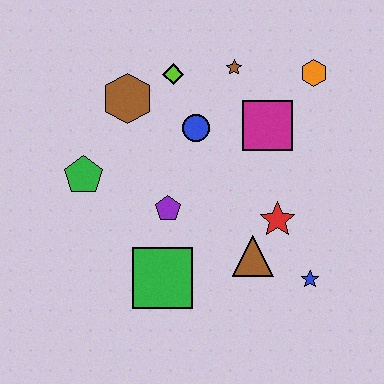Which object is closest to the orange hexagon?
The magenta square is closest to the orange hexagon.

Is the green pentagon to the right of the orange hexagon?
No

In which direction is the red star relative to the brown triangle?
The red star is above the brown triangle.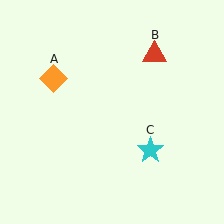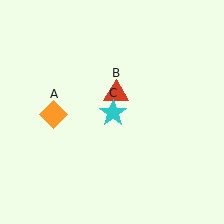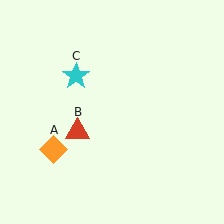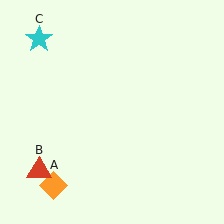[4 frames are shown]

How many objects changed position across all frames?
3 objects changed position: orange diamond (object A), red triangle (object B), cyan star (object C).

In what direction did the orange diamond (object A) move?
The orange diamond (object A) moved down.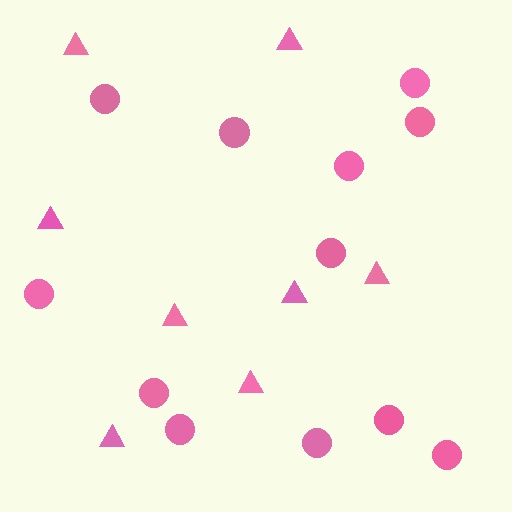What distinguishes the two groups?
There are 2 groups: one group of triangles (8) and one group of circles (12).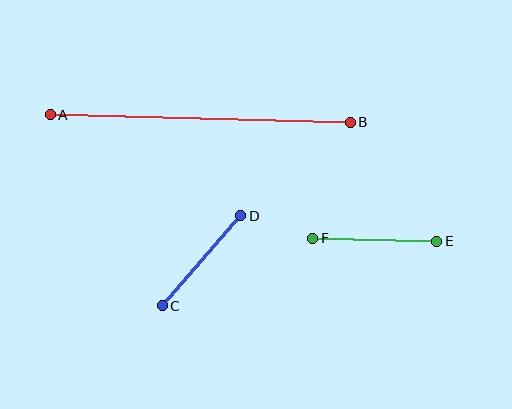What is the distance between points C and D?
The distance is approximately 119 pixels.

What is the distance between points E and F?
The distance is approximately 124 pixels.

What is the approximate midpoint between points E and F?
The midpoint is at approximately (375, 240) pixels.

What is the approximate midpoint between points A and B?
The midpoint is at approximately (200, 119) pixels.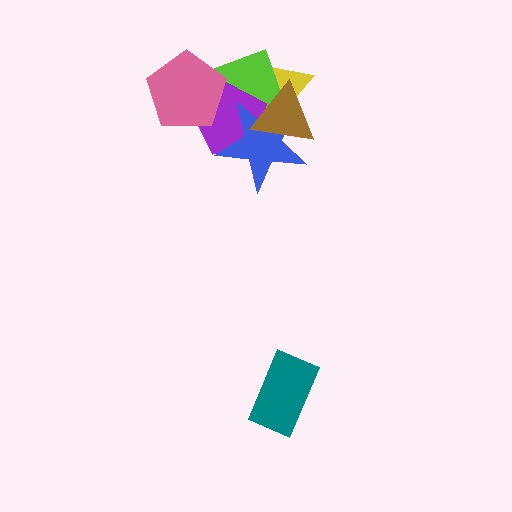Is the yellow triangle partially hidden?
Yes, it is partially covered by another shape.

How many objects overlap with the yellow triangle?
3 objects overlap with the yellow triangle.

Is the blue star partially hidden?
Yes, it is partially covered by another shape.